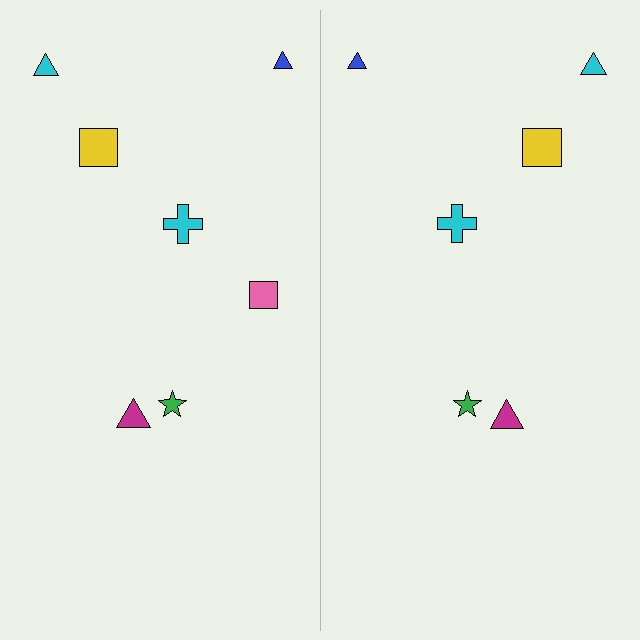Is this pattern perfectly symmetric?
No, the pattern is not perfectly symmetric. A pink square is missing from the right side.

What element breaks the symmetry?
A pink square is missing from the right side.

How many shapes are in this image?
There are 13 shapes in this image.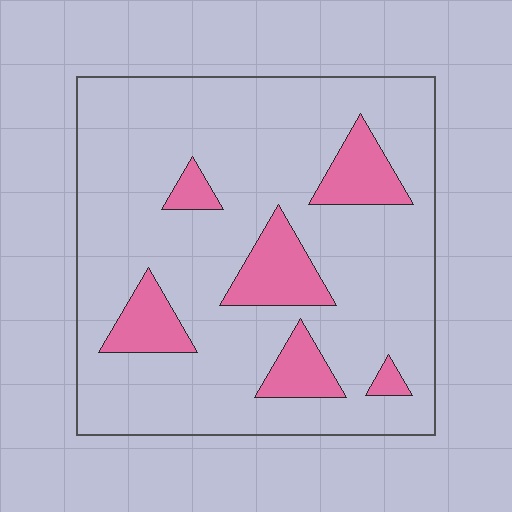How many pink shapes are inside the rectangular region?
6.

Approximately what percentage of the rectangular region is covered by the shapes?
Approximately 15%.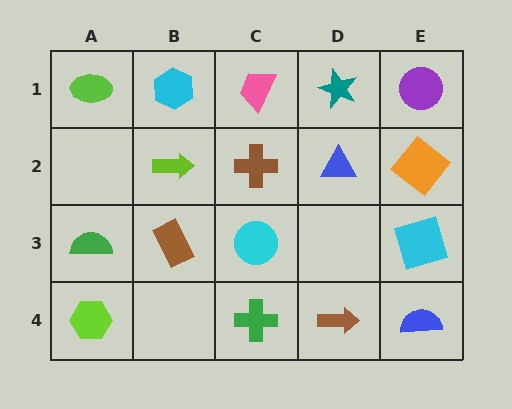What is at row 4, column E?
A blue semicircle.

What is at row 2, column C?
A brown cross.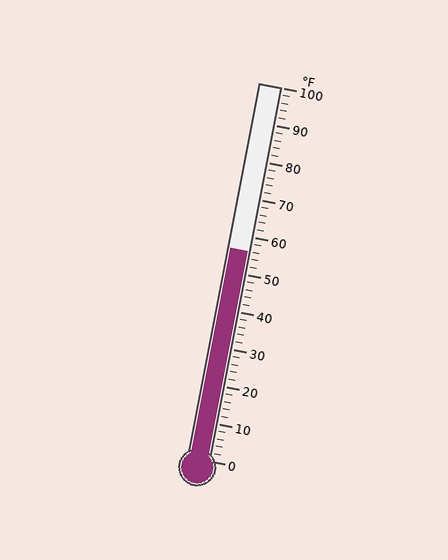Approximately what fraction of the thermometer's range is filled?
The thermometer is filled to approximately 55% of its range.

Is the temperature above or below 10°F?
The temperature is above 10°F.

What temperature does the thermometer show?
The thermometer shows approximately 56°F.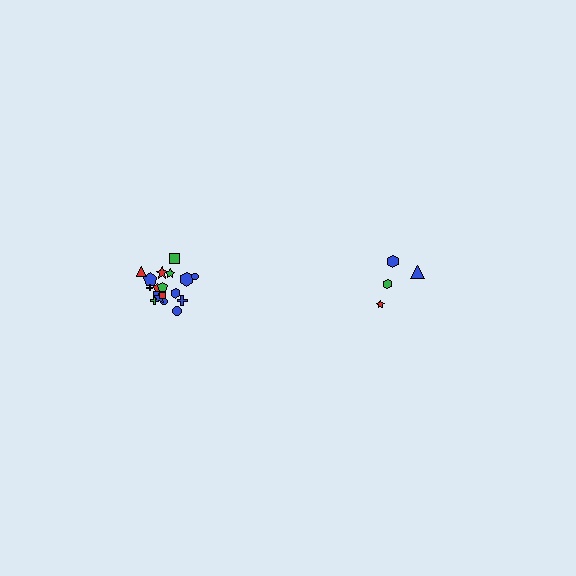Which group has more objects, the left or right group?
The left group.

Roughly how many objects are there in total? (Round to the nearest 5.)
Roughly 20 objects in total.